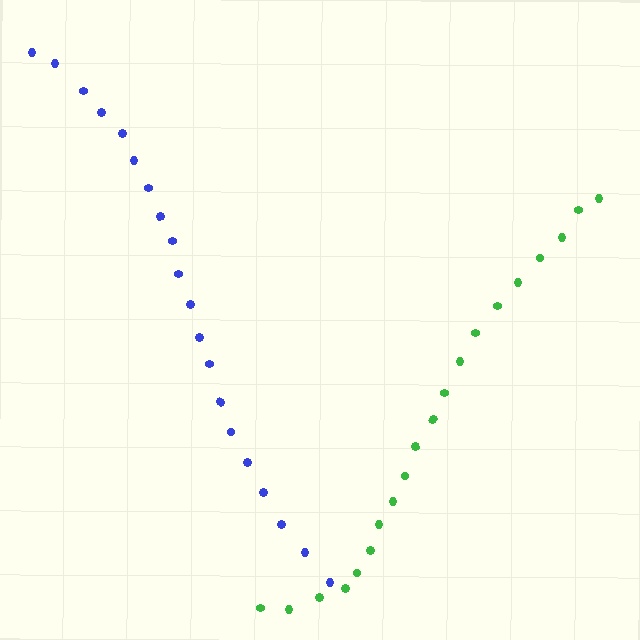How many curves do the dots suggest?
There are 2 distinct paths.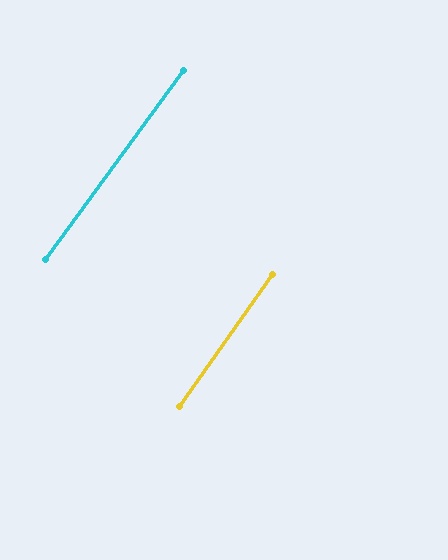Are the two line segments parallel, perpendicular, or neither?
Parallel — their directions differ by only 0.4°.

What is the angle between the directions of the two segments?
Approximately 0 degrees.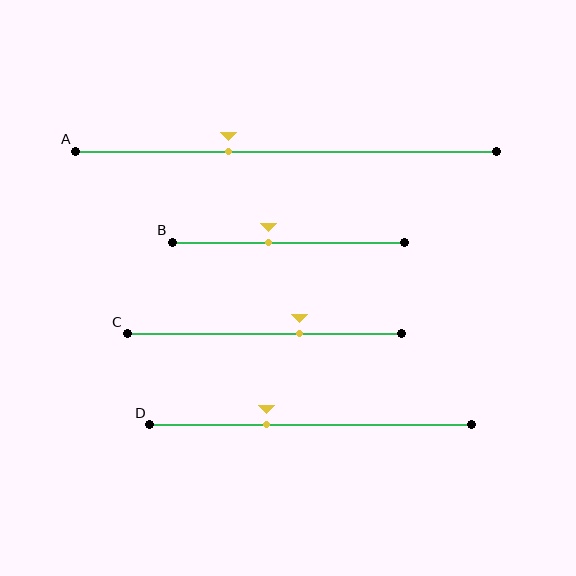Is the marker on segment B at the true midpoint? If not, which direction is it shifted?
No, the marker on segment B is shifted to the left by about 8% of the segment length.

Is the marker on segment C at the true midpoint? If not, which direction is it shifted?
No, the marker on segment C is shifted to the right by about 13% of the segment length.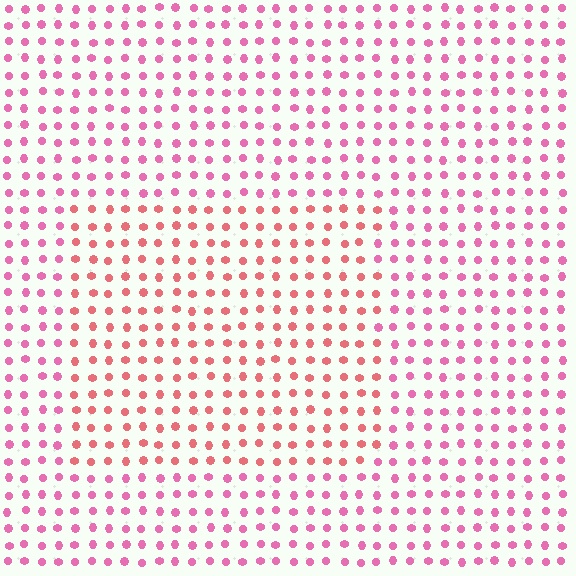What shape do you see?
I see a rectangle.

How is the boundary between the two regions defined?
The boundary is defined purely by a slight shift in hue (about 29 degrees). Spacing, size, and orientation are identical on both sides.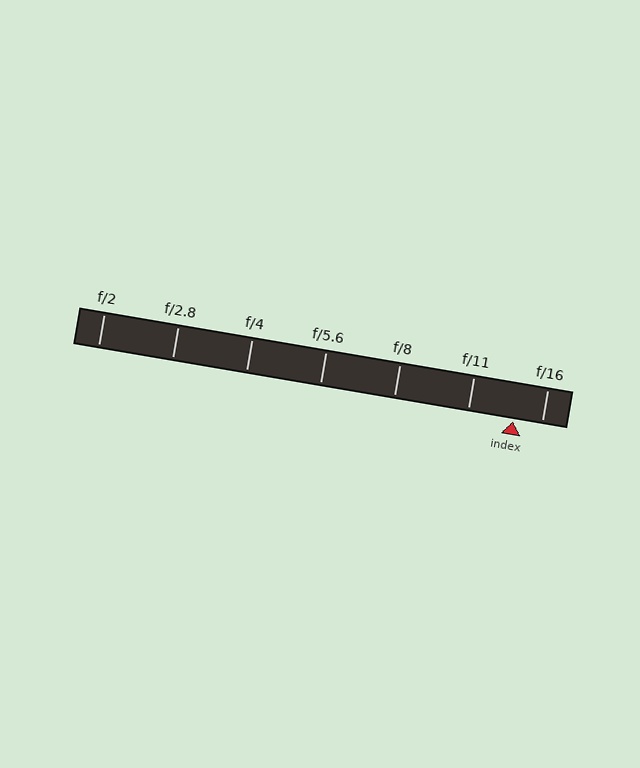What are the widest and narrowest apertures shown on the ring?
The widest aperture shown is f/2 and the narrowest is f/16.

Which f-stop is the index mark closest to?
The index mark is closest to f/16.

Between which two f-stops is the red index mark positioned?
The index mark is between f/11 and f/16.